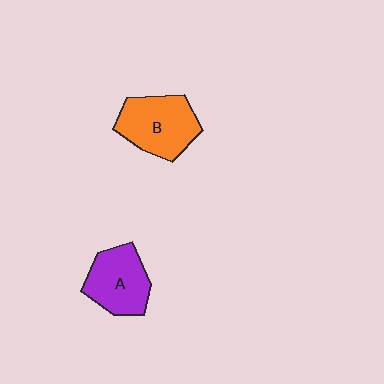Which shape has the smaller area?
Shape A (purple).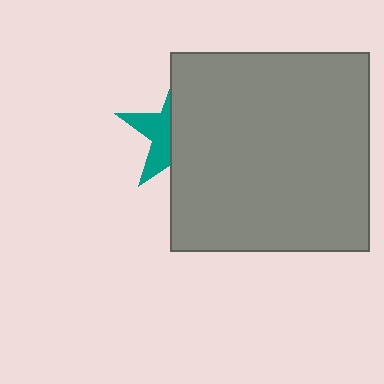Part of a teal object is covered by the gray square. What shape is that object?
It is a star.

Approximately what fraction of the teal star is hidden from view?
Roughly 63% of the teal star is hidden behind the gray square.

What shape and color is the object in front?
The object in front is a gray square.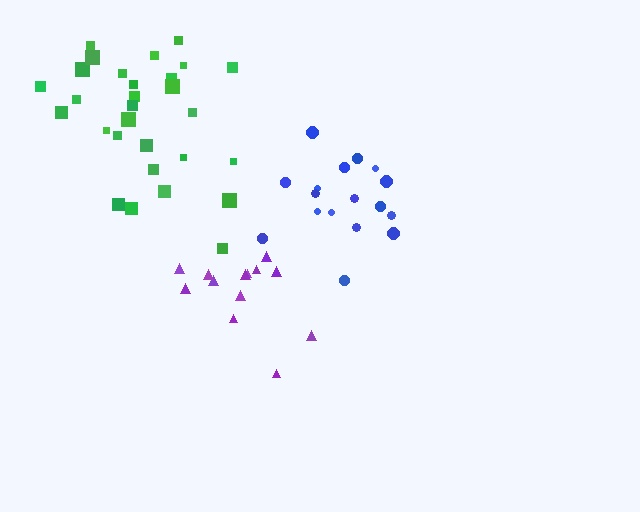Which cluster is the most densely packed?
Blue.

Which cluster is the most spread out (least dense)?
Purple.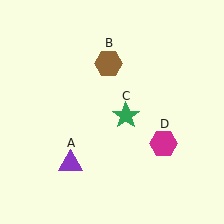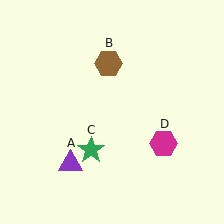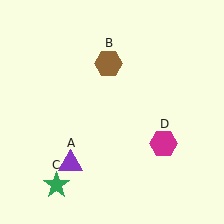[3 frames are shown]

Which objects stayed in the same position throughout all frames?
Purple triangle (object A) and brown hexagon (object B) and magenta hexagon (object D) remained stationary.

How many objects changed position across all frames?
1 object changed position: green star (object C).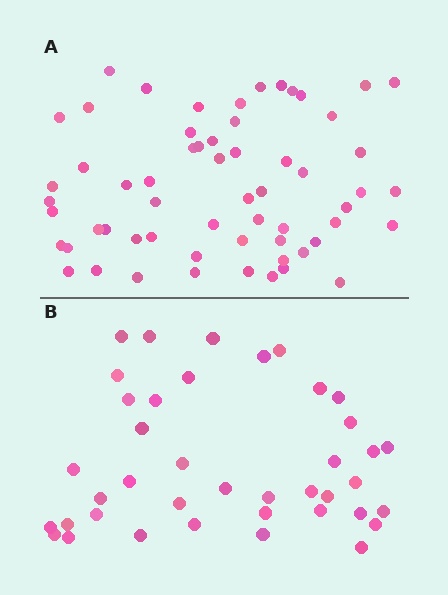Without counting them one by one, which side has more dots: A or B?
Region A (the top region) has more dots.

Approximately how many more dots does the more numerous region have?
Region A has approximately 20 more dots than region B.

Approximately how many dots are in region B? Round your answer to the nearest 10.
About 40 dots.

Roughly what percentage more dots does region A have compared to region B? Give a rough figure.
About 50% more.